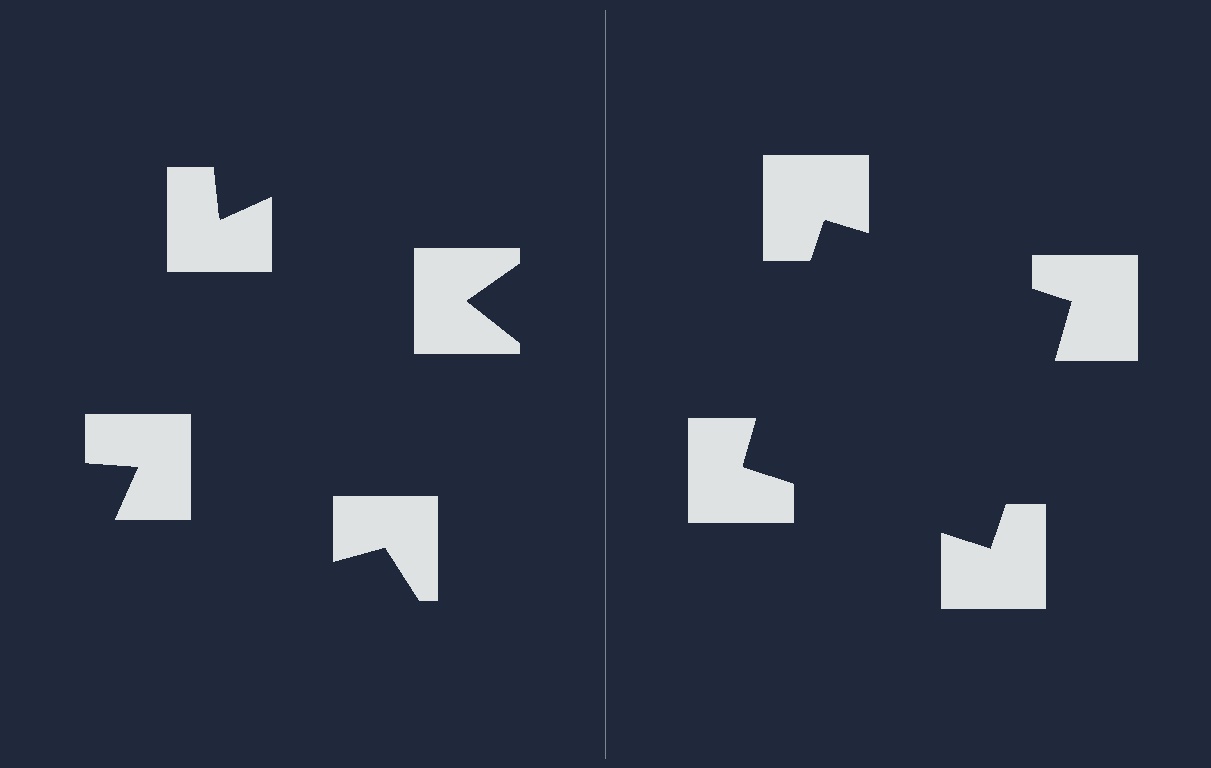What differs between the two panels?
The notched squares are positioned identically on both sides; only the wedge orientations differ. On the right they align to a square; on the left they are misaligned.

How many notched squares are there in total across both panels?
8 — 4 on each side.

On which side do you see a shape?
An illusory square appears on the right side. On the left side the wedge cuts are rotated, so no coherent shape forms.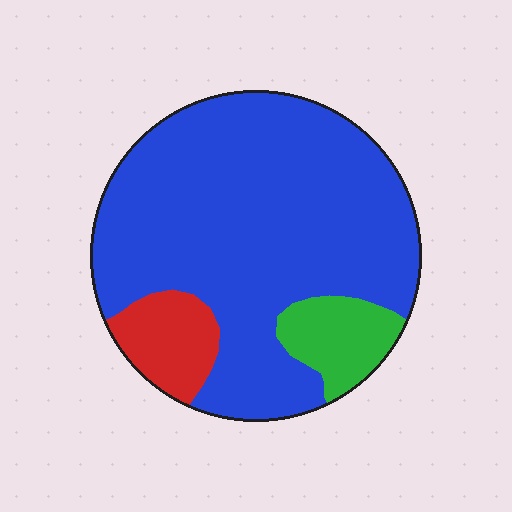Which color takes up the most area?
Blue, at roughly 80%.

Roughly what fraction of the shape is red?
Red covers around 10% of the shape.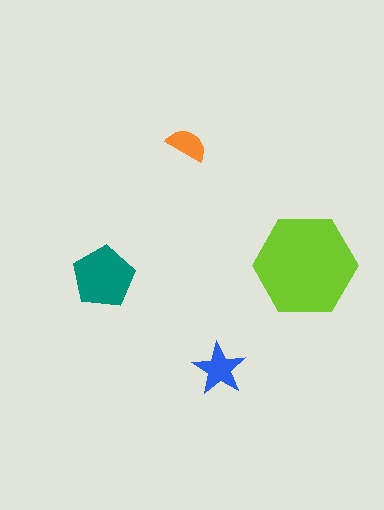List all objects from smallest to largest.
The orange semicircle, the blue star, the teal pentagon, the lime hexagon.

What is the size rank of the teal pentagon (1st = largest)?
2nd.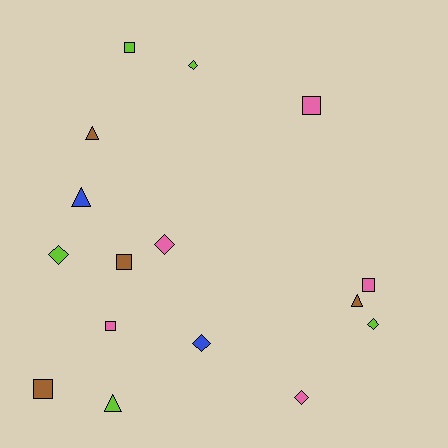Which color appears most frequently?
Pink, with 5 objects.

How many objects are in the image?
There are 16 objects.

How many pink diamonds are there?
There are 2 pink diamonds.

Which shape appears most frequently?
Diamond, with 6 objects.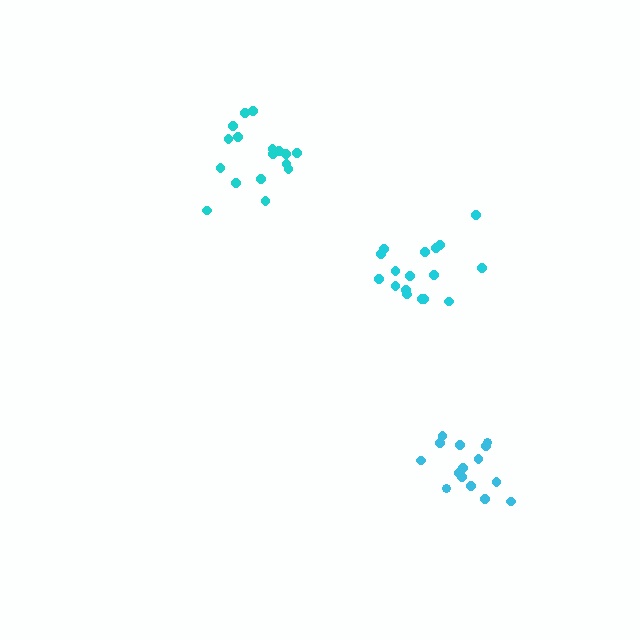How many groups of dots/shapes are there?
There are 3 groups.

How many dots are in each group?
Group 1: 17 dots, Group 2: 15 dots, Group 3: 17 dots (49 total).